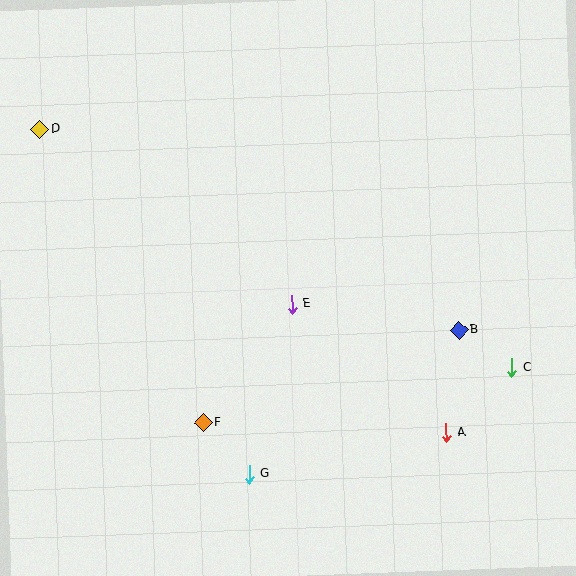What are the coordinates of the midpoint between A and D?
The midpoint between A and D is at (243, 281).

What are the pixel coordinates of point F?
Point F is at (203, 422).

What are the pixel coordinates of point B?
Point B is at (459, 330).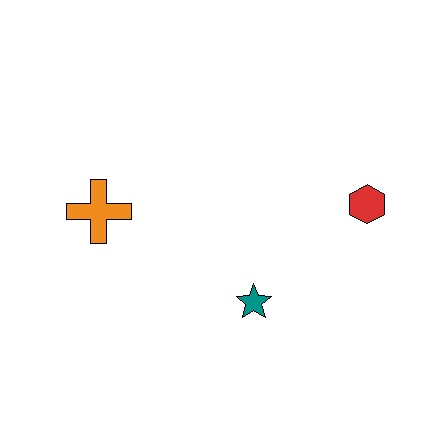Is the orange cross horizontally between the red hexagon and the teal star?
No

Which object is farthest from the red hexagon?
The orange cross is farthest from the red hexagon.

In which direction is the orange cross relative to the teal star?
The orange cross is to the left of the teal star.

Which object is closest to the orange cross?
The teal star is closest to the orange cross.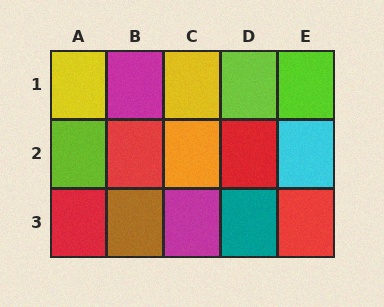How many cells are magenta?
2 cells are magenta.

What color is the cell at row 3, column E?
Red.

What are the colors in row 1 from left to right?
Yellow, magenta, yellow, lime, lime.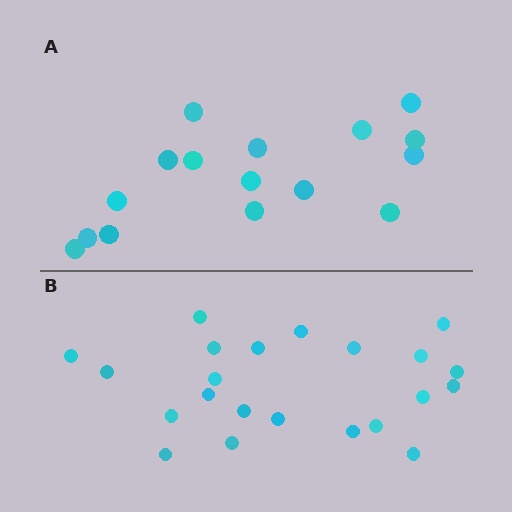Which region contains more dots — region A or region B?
Region B (the bottom region) has more dots.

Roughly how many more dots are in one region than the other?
Region B has about 6 more dots than region A.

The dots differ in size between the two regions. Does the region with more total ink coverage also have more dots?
No. Region A has more total ink coverage because its dots are larger, but region B actually contains more individual dots. Total area can be misleading — the number of items is what matters here.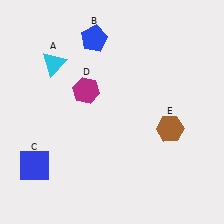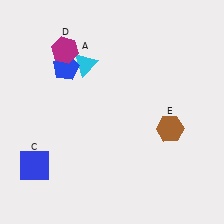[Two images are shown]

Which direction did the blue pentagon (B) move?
The blue pentagon (B) moved down.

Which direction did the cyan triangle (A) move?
The cyan triangle (A) moved right.